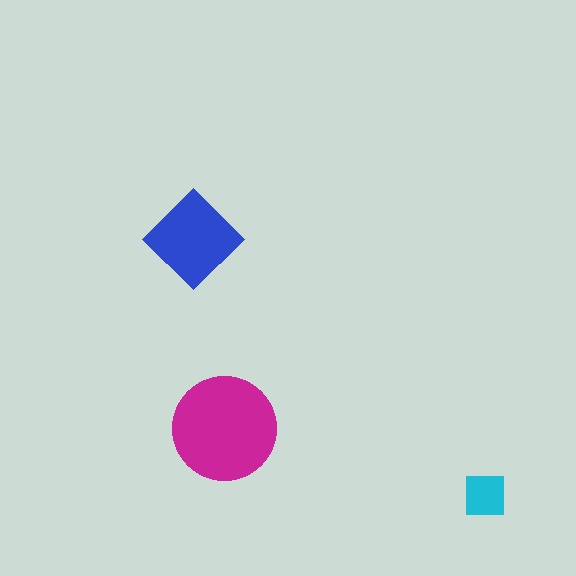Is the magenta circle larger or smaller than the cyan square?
Larger.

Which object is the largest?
The magenta circle.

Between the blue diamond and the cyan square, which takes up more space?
The blue diamond.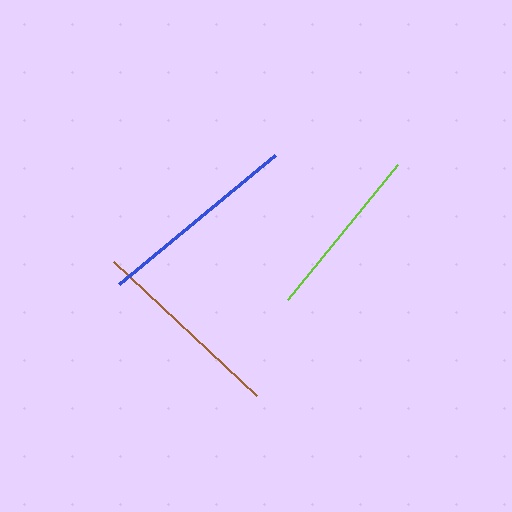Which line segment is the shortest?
The lime line is the shortest at approximately 174 pixels.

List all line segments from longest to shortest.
From longest to shortest: blue, brown, lime.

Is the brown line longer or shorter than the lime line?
The brown line is longer than the lime line.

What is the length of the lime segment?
The lime segment is approximately 174 pixels long.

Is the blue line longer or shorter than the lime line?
The blue line is longer than the lime line.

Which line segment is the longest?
The blue line is the longest at approximately 203 pixels.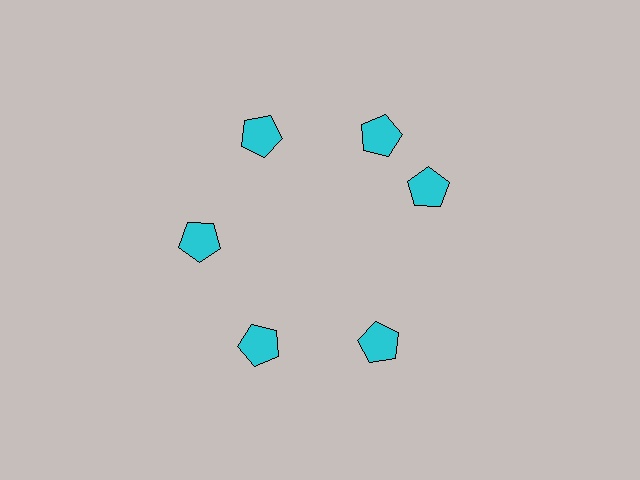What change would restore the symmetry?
The symmetry would be restored by rotating it back into even spacing with its neighbors so that all 6 pentagons sit at equal angles and equal distance from the center.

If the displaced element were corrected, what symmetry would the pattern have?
It would have 6-fold rotational symmetry — the pattern would map onto itself every 60 degrees.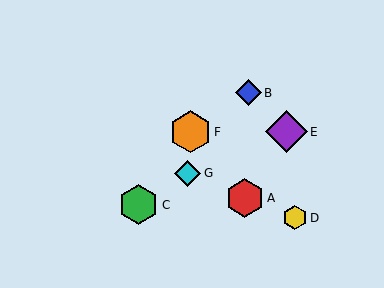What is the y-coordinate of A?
Object A is at y≈198.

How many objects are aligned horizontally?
2 objects (E, F) are aligned horizontally.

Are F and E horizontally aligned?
Yes, both are at y≈132.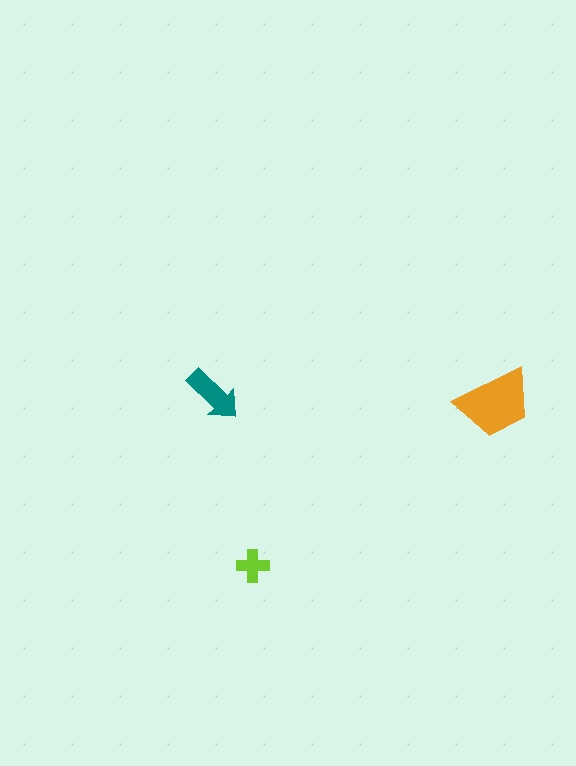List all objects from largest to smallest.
The orange trapezoid, the teal arrow, the lime cross.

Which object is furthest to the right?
The orange trapezoid is rightmost.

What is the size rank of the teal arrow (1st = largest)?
2nd.